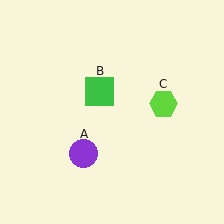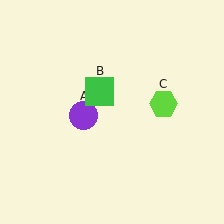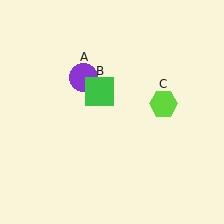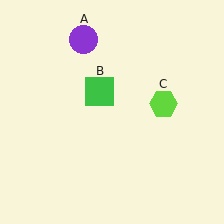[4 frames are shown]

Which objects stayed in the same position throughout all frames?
Green square (object B) and lime hexagon (object C) remained stationary.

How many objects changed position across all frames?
1 object changed position: purple circle (object A).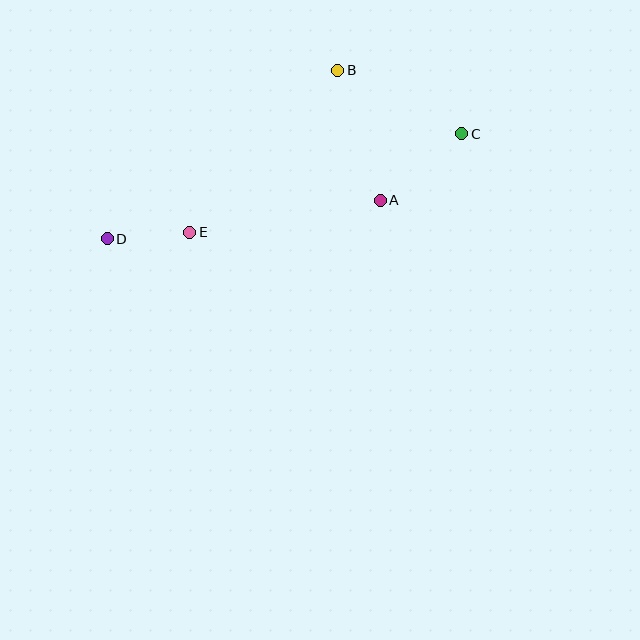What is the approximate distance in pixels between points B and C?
The distance between B and C is approximately 139 pixels.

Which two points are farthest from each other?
Points C and D are farthest from each other.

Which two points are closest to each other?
Points D and E are closest to each other.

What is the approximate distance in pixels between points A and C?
The distance between A and C is approximately 105 pixels.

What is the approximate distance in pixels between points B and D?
The distance between B and D is approximately 286 pixels.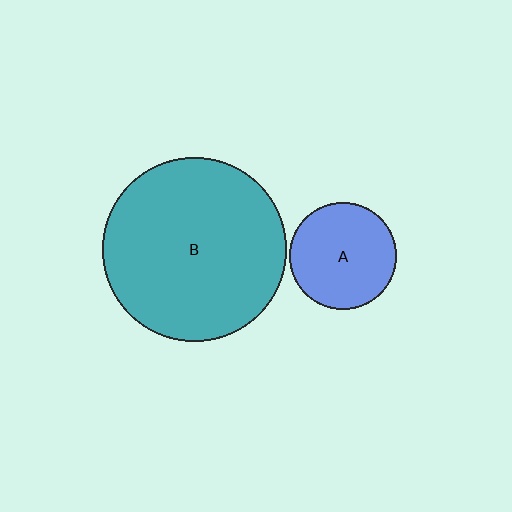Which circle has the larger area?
Circle B (teal).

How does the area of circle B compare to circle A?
Approximately 3.0 times.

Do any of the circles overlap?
No, none of the circles overlap.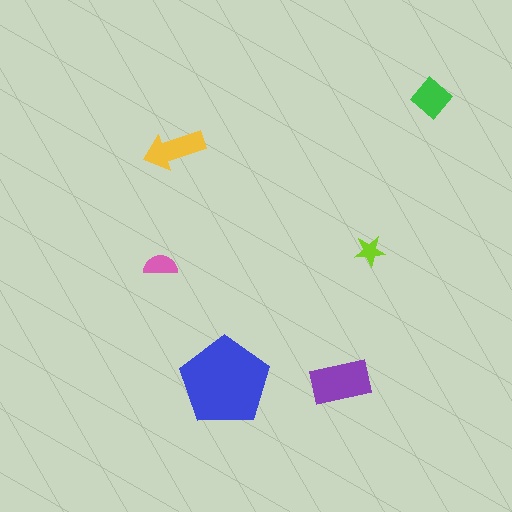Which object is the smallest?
The lime star.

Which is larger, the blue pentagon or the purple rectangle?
The blue pentagon.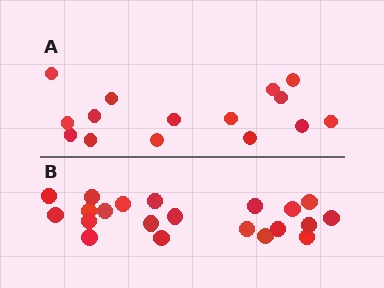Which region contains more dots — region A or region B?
Region B (the bottom region) has more dots.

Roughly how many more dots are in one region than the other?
Region B has about 6 more dots than region A.